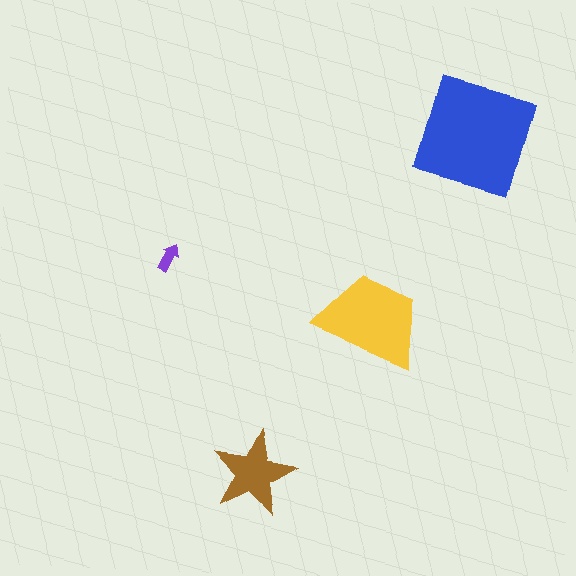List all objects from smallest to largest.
The purple arrow, the brown star, the yellow trapezoid, the blue square.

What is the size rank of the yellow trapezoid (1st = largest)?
2nd.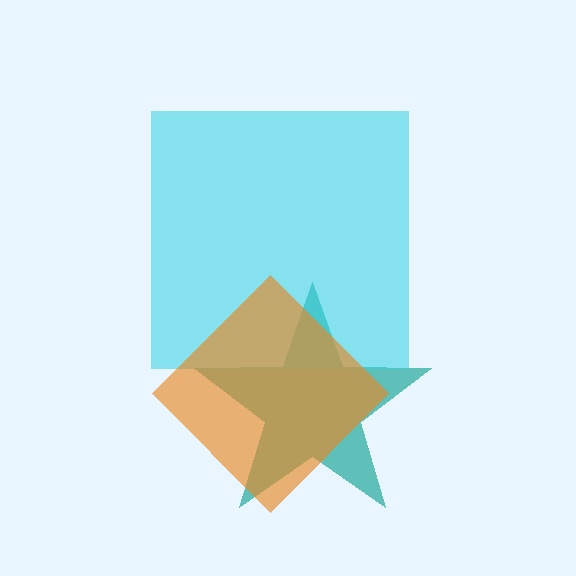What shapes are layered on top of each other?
The layered shapes are: a teal star, a cyan square, an orange diamond.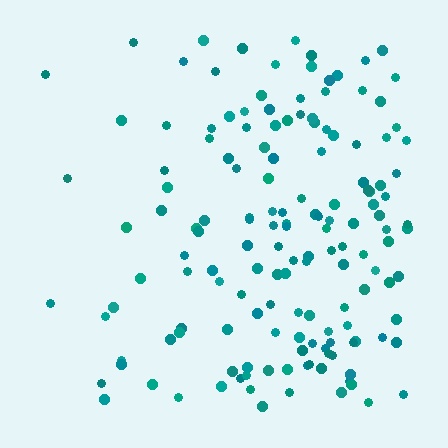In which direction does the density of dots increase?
From left to right, with the right side densest.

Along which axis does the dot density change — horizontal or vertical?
Horizontal.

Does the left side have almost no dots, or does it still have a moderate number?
Still a moderate number, just noticeably fewer than the right.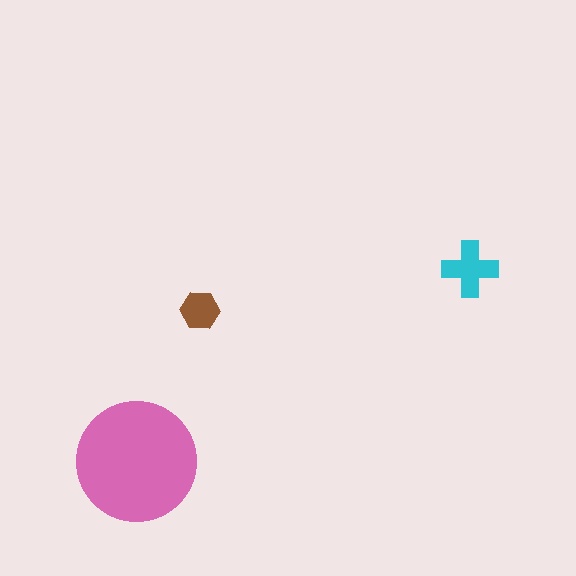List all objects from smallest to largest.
The brown hexagon, the cyan cross, the pink circle.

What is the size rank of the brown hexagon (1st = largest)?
3rd.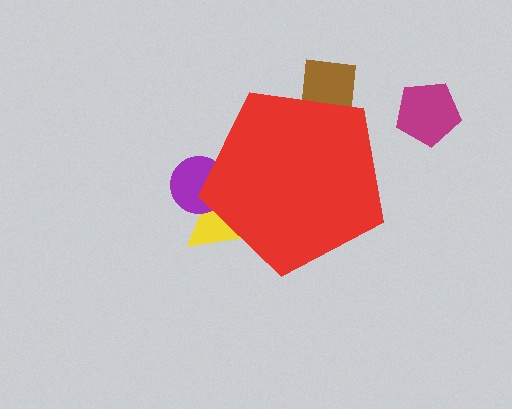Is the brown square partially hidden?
Yes, the brown square is partially hidden behind the red pentagon.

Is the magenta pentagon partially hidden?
No, the magenta pentagon is fully visible.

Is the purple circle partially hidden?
Yes, the purple circle is partially hidden behind the red pentagon.